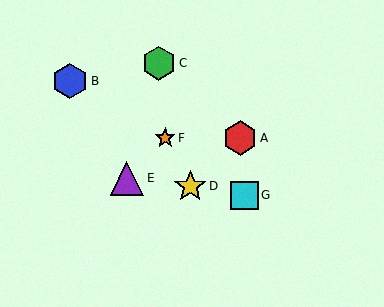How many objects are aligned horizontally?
2 objects (A, F) are aligned horizontally.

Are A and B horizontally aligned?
No, A is at y≈138 and B is at y≈81.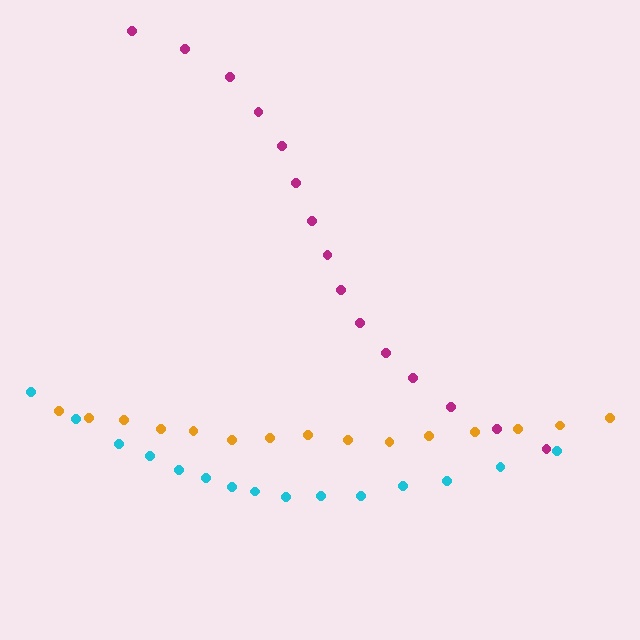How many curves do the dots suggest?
There are 3 distinct paths.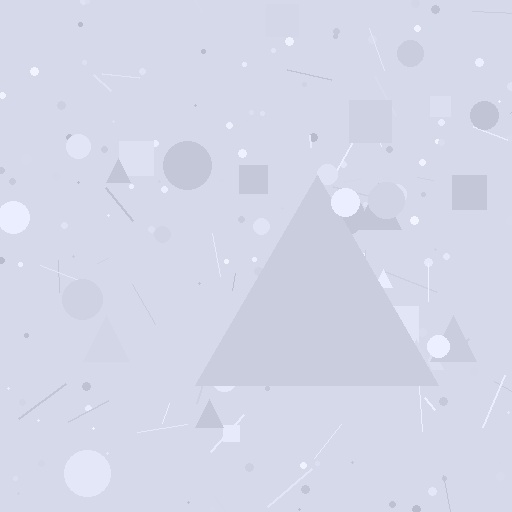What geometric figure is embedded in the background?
A triangle is embedded in the background.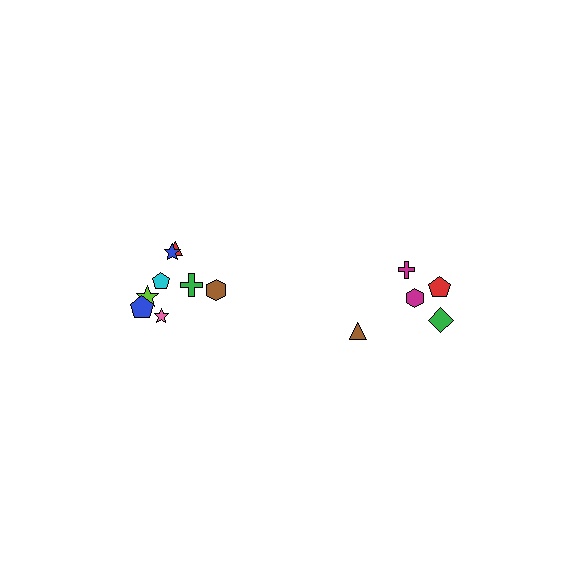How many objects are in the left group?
There are 8 objects.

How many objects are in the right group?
There are 5 objects.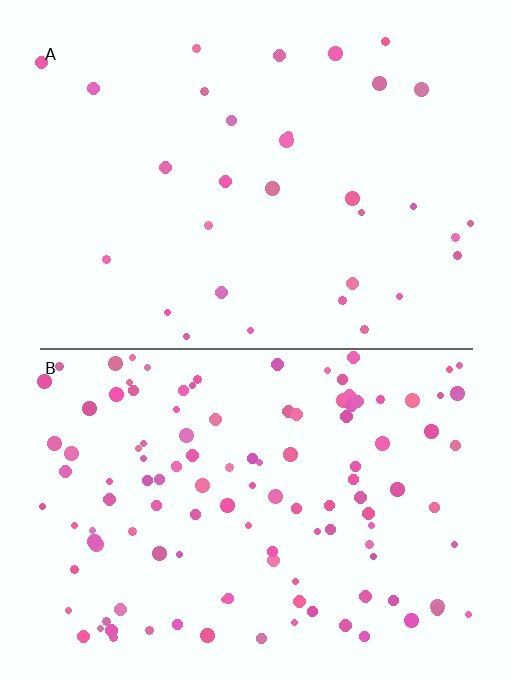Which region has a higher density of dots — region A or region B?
B (the bottom).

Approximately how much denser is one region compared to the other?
Approximately 3.6× — region B over region A.